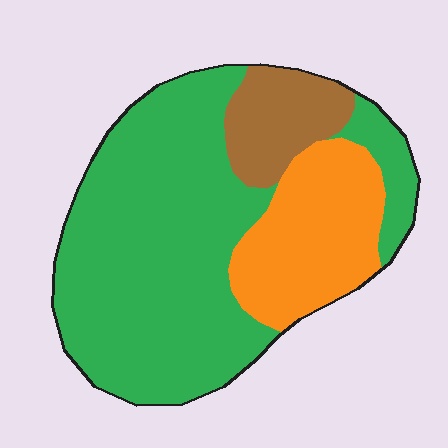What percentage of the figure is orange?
Orange takes up about one quarter (1/4) of the figure.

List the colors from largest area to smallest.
From largest to smallest: green, orange, brown.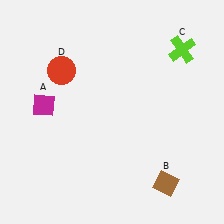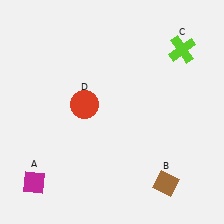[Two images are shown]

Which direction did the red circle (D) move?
The red circle (D) moved down.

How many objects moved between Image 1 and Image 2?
2 objects moved between the two images.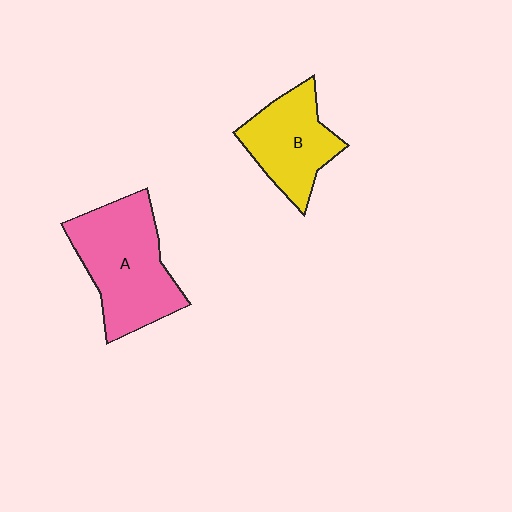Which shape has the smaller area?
Shape B (yellow).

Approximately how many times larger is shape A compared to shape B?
Approximately 1.4 times.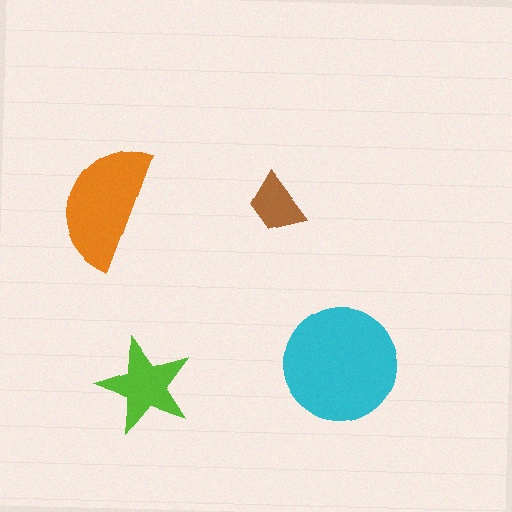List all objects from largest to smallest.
The cyan circle, the orange semicircle, the lime star, the brown trapezoid.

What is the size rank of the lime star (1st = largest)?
3rd.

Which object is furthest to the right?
The cyan circle is rightmost.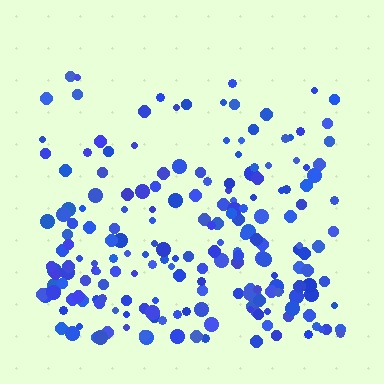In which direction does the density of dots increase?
From top to bottom, with the bottom side densest.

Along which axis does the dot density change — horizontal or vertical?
Vertical.